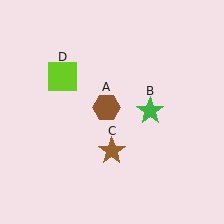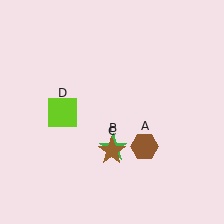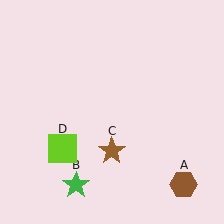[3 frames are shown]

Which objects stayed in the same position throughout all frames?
Brown star (object C) remained stationary.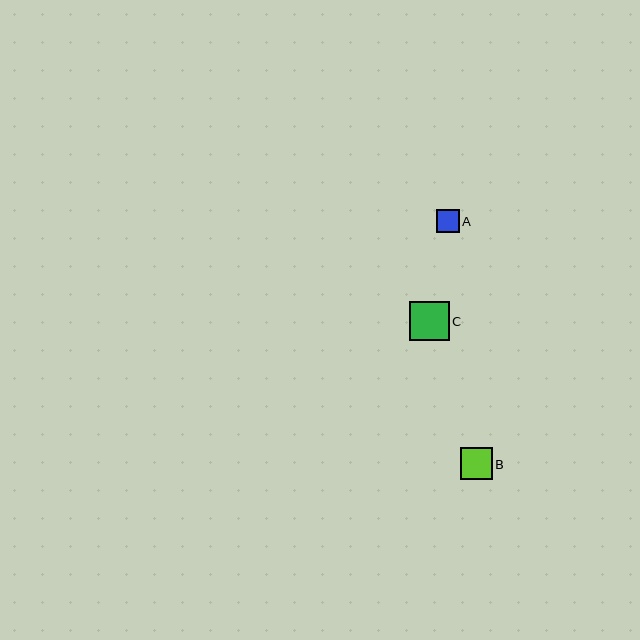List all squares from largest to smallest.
From largest to smallest: C, B, A.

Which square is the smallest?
Square A is the smallest with a size of approximately 23 pixels.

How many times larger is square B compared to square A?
Square B is approximately 1.4 times the size of square A.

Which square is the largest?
Square C is the largest with a size of approximately 39 pixels.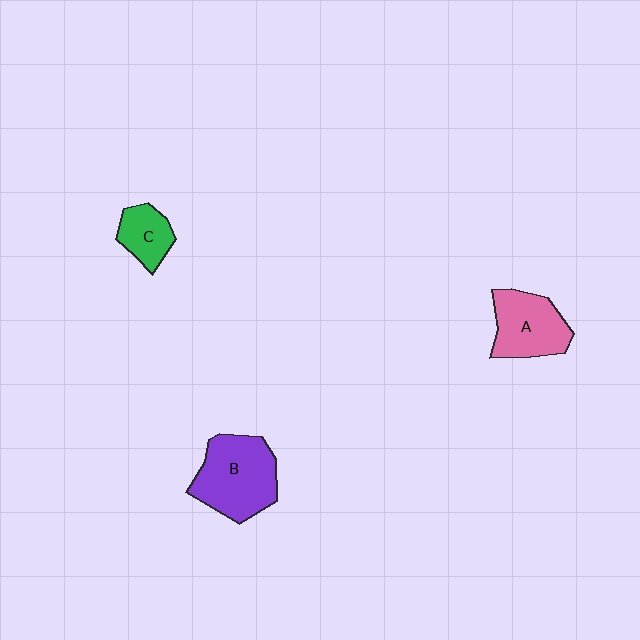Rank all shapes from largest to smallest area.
From largest to smallest: B (purple), A (pink), C (green).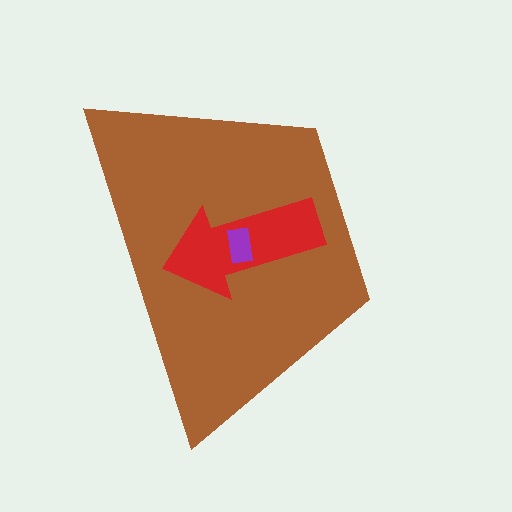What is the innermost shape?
The purple rectangle.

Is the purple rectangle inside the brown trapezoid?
Yes.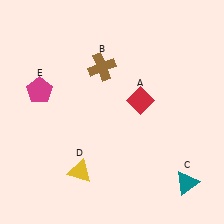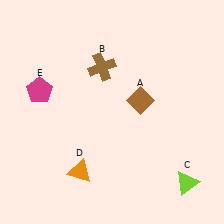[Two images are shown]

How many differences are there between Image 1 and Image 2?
There are 3 differences between the two images.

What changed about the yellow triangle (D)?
In Image 1, D is yellow. In Image 2, it changed to orange.